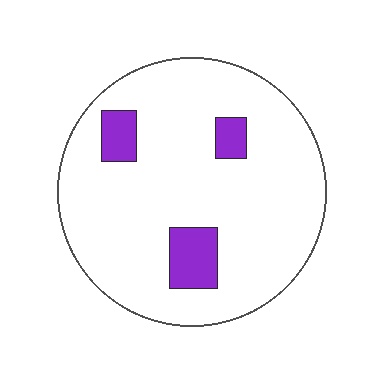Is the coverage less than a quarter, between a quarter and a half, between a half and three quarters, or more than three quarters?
Less than a quarter.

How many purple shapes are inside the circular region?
3.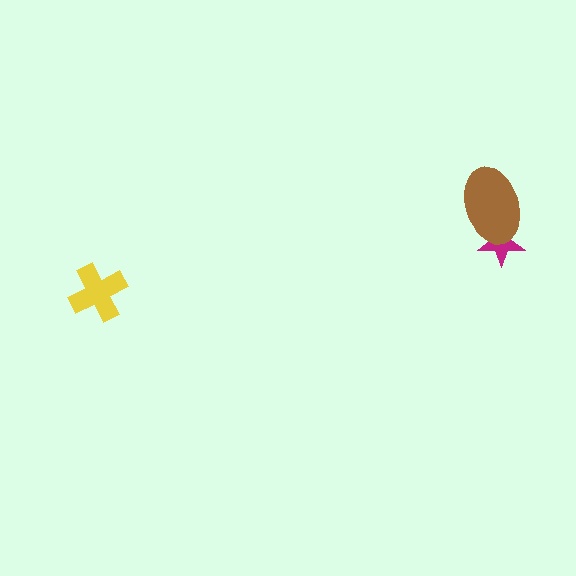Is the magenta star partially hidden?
Yes, it is partially covered by another shape.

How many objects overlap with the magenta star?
1 object overlaps with the magenta star.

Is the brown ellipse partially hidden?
No, no other shape covers it.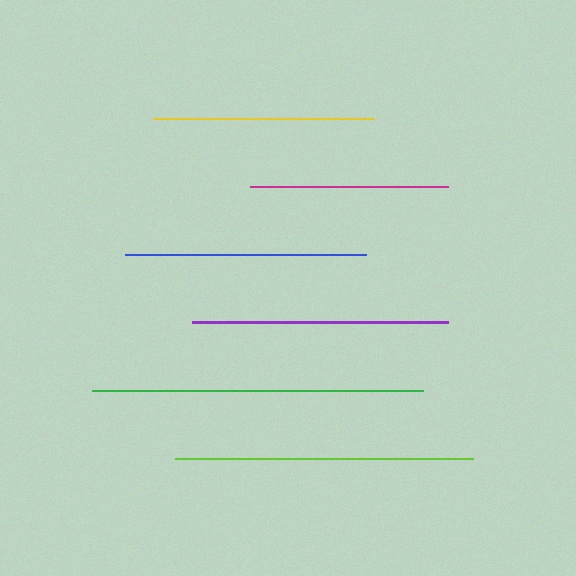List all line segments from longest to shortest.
From longest to shortest: green, lime, purple, blue, yellow, magenta.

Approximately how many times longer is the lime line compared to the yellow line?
The lime line is approximately 1.3 times the length of the yellow line.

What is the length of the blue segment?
The blue segment is approximately 240 pixels long.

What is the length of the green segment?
The green segment is approximately 331 pixels long.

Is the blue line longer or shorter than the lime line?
The lime line is longer than the blue line.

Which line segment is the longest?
The green line is the longest at approximately 331 pixels.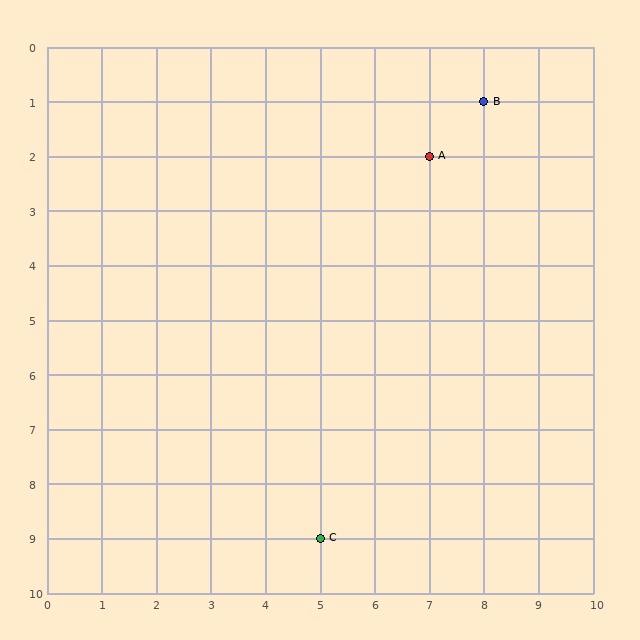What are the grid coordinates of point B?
Point B is at grid coordinates (8, 1).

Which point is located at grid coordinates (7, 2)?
Point A is at (7, 2).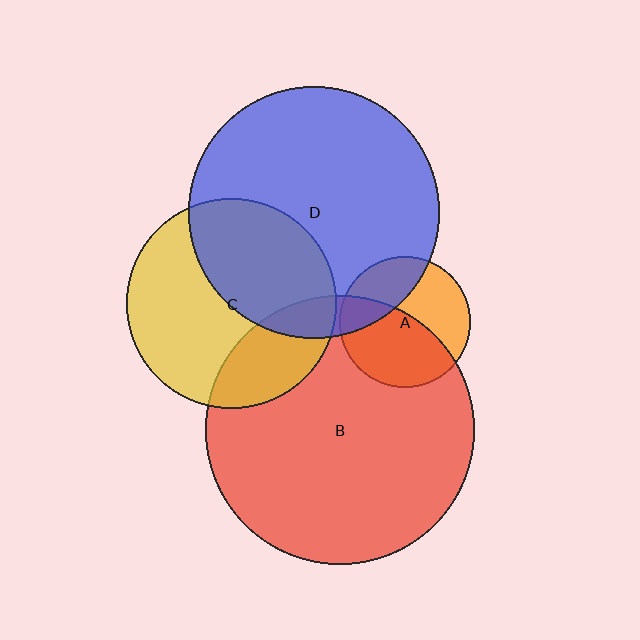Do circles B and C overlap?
Yes.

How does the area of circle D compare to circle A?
Approximately 3.7 times.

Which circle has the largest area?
Circle B (red).